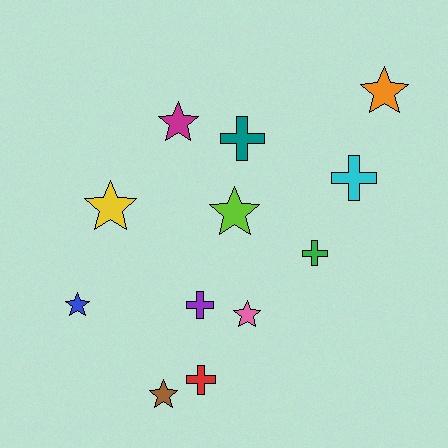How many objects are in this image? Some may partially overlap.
There are 12 objects.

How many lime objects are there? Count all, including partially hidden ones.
There is 1 lime object.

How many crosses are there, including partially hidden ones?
There are 5 crosses.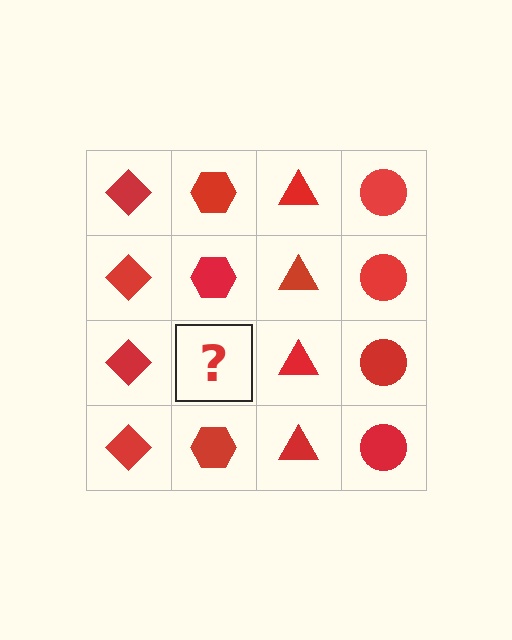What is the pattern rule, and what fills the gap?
The rule is that each column has a consistent shape. The gap should be filled with a red hexagon.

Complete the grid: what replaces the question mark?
The question mark should be replaced with a red hexagon.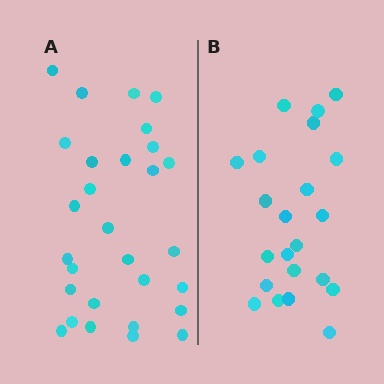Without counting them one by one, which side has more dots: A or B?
Region A (the left region) has more dots.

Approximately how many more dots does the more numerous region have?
Region A has roughly 8 or so more dots than region B.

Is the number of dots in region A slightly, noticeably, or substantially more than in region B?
Region A has noticeably more, but not dramatically so. The ratio is roughly 1.3 to 1.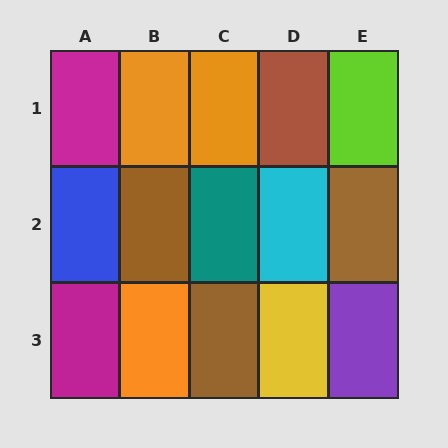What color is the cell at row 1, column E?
Lime.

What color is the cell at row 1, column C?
Orange.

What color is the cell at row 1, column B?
Orange.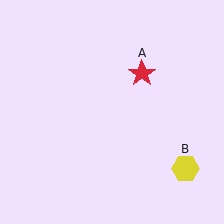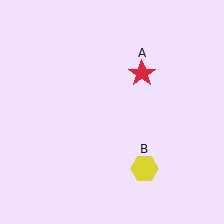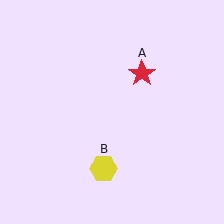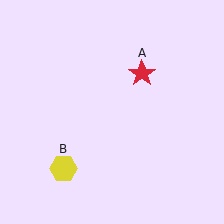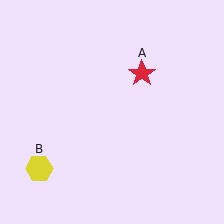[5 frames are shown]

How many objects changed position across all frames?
1 object changed position: yellow hexagon (object B).